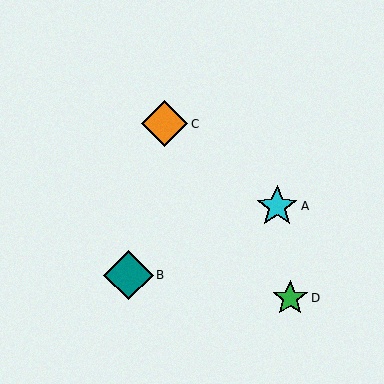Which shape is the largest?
The teal diamond (labeled B) is the largest.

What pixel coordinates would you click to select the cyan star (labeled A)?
Click at (277, 206) to select the cyan star A.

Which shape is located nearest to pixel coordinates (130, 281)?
The teal diamond (labeled B) at (129, 275) is nearest to that location.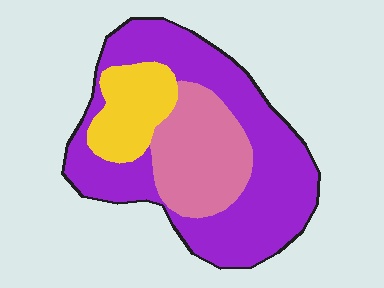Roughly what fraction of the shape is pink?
Pink takes up between a sixth and a third of the shape.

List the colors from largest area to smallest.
From largest to smallest: purple, pink, yellow.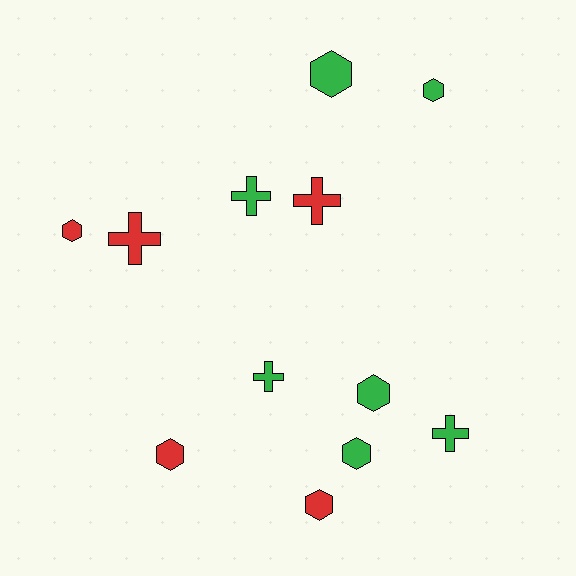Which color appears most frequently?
Green, with 7 objects.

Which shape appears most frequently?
Hexagon, with 7 objects.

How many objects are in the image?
There are 12 objects.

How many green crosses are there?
There are 3 green crosses.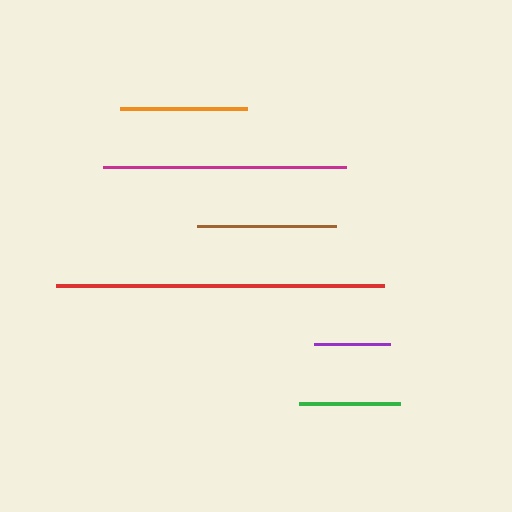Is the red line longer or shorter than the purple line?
The red line is longer than the purple line.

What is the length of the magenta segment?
The magenta segment is approximately 243 pixels long.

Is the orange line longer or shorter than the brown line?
The brown line is longer than the orange line.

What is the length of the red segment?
The red segment is approximately 329 pixels long.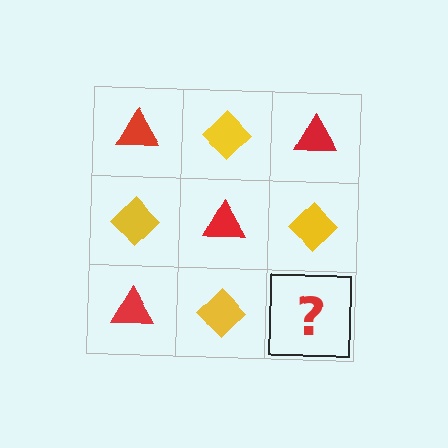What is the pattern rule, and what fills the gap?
The rule is that it alternates red triangle and yellow diamond in a checkerboard pattern. The gap should be filled with a red triangle.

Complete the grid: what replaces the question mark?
The question mark should be replaced with a red triangle.